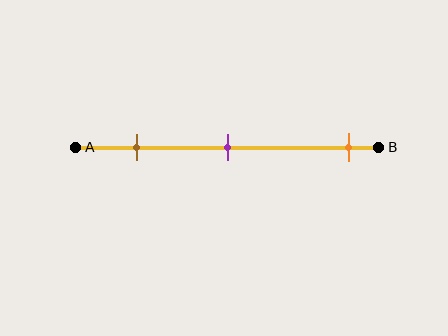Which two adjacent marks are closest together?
The brown and purple marks are the closest adjacent pair.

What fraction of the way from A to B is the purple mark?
The purple mark is approximately 50% (0.5) of the way from A to B.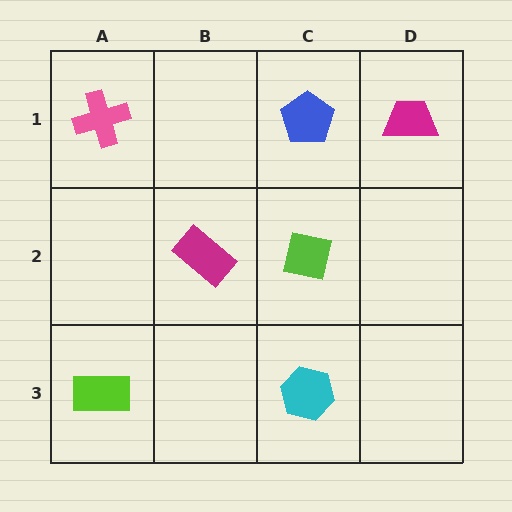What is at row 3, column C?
A cyan hexagon.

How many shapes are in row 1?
3 shapes.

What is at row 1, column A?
A pink cross.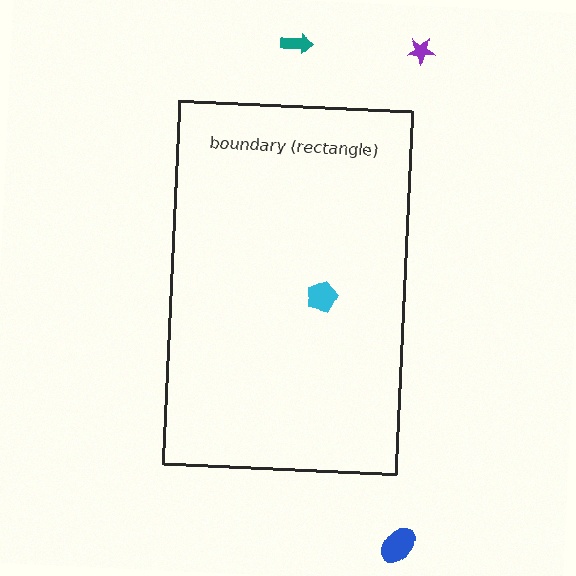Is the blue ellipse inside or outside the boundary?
Outside.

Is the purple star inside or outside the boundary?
Outside.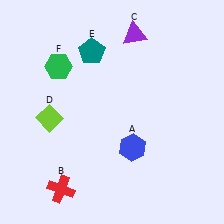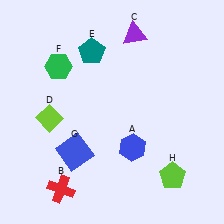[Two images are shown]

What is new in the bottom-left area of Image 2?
A blue square (G) was added in the bottom-left area of Image 2.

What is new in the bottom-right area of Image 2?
A lime pentagon (H) was added in the bottom-right area of Image 2.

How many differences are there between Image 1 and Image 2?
There are 2 differences between the two images.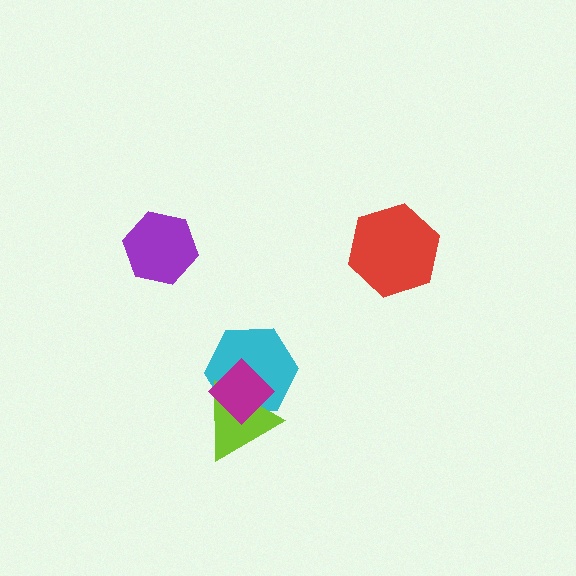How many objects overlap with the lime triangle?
2 objects overlap with the lime triangle.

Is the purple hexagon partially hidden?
No, no other shape covers it.